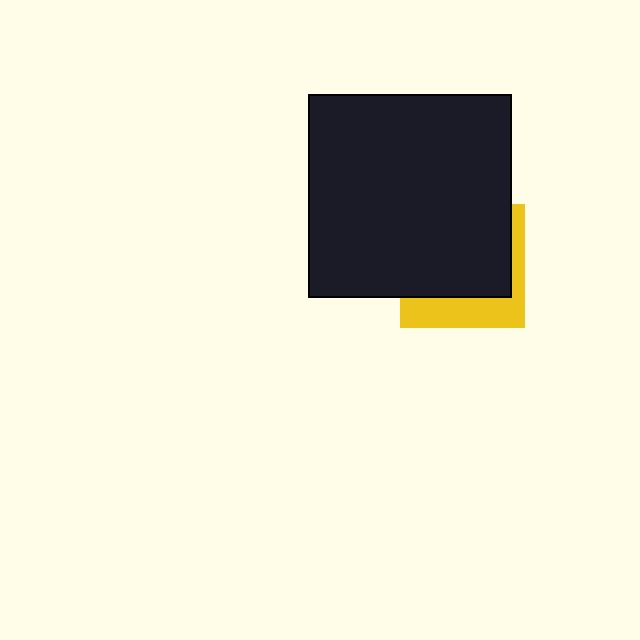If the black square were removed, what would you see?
You would see the complete yellow square.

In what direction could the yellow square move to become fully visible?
The yellow square could move down. That would shift it out from behind the black square entirely.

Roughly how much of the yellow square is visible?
A small part of it is visible (roughly 33%).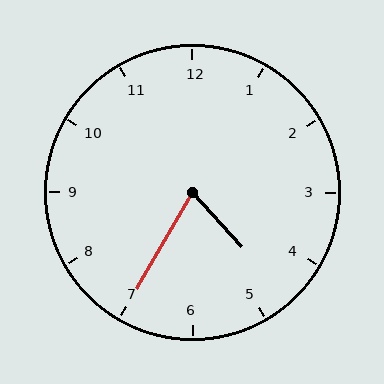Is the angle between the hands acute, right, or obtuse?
It is acute.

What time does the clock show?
4:35.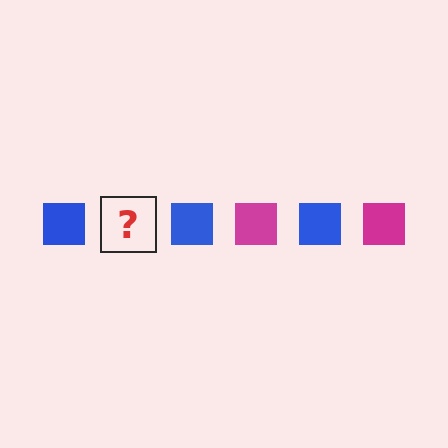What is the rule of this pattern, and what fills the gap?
The rule is that the pattern cycles through blue, magenta squares. The gap should be filled with a magenta square.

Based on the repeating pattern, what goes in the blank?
The blank should be a magenta square.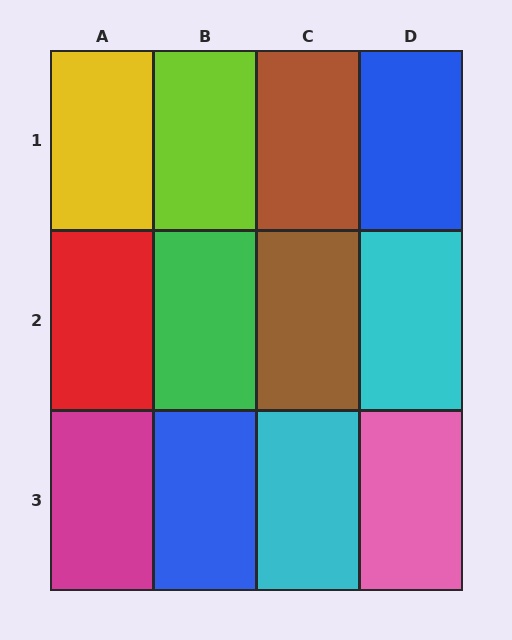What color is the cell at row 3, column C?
Cyan.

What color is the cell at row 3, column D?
Pink.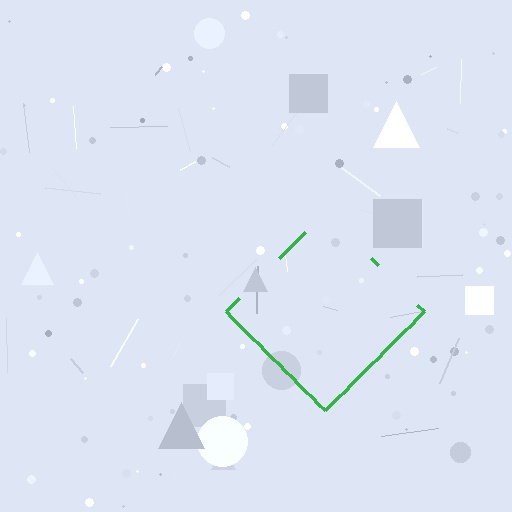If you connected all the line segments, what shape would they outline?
They would outline a diamond.